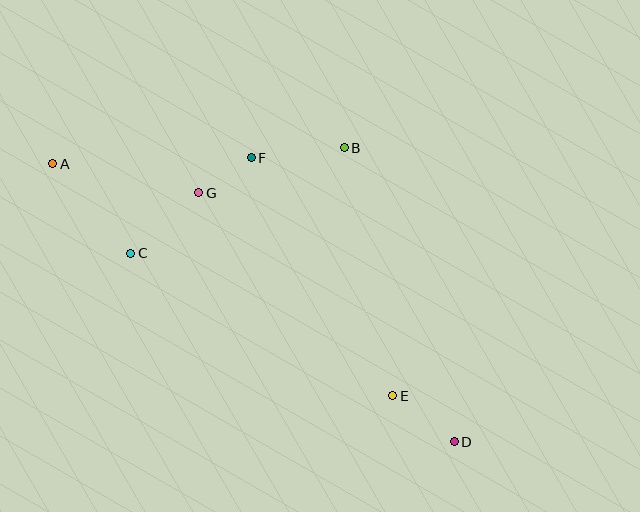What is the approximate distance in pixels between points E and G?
The distance between E and G is approximately 281 pixels.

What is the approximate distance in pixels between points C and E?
The distance between C and E is approximately 298 pixels.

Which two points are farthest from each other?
Points A and D are farthest from each other.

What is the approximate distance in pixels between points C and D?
The distance between C and D is approximately 375 pixels.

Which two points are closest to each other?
Points F and G are closest to each other.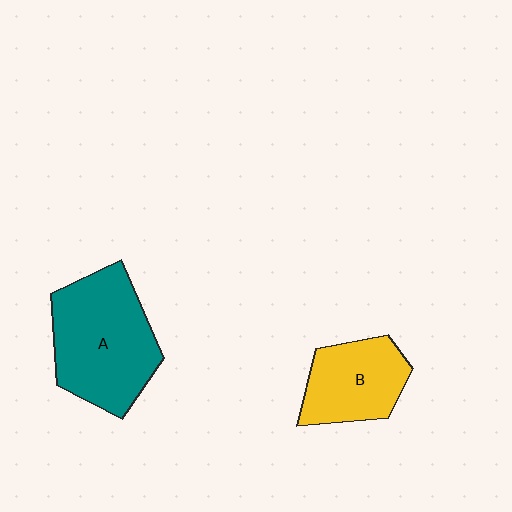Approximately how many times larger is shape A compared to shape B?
Approximately 1.6 times.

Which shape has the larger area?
Shape A (teal).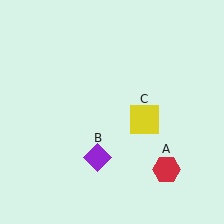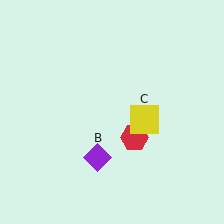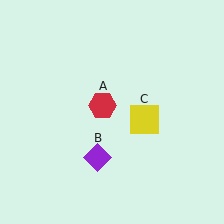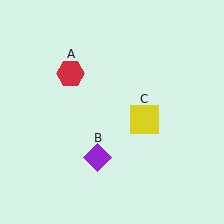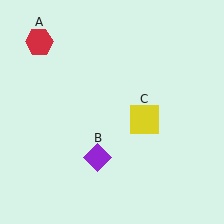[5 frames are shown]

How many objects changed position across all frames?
1 object changed position: red hexagon (object A).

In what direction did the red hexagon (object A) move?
The red hexagon (object A) moved up and to the left.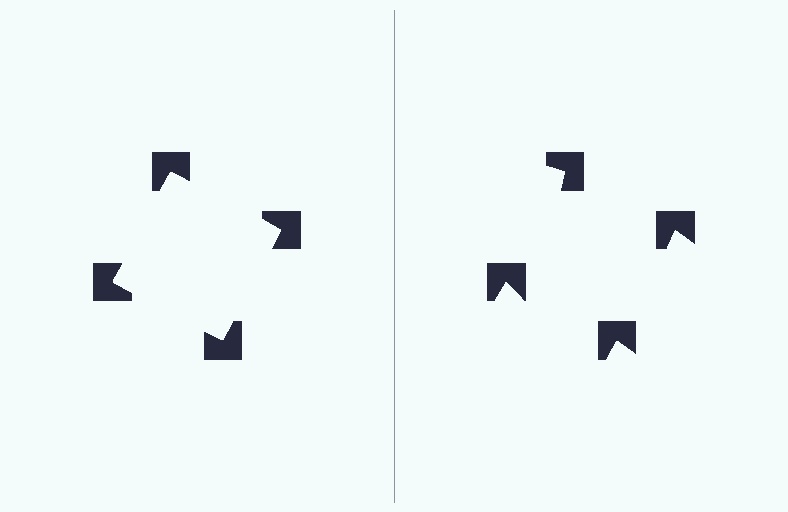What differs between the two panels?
The notched squares are positioned identically on both sides; only the wedge orientations differ. On the left they align to a square; on the right they are misaligned.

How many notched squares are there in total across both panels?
8 — 4 on each side.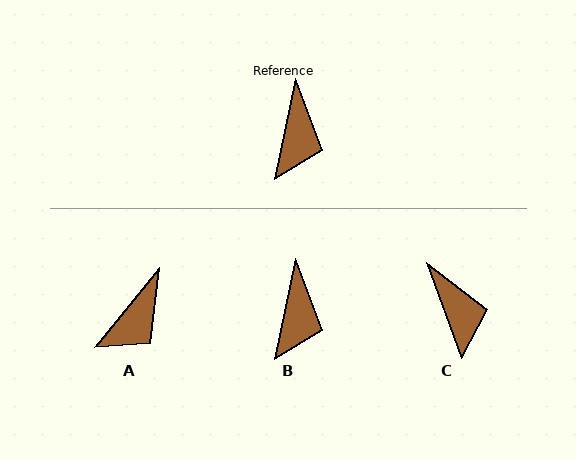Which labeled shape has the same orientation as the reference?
B.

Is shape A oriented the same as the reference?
No, it is off by about 27 degrees.